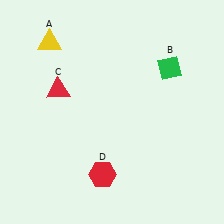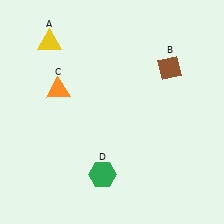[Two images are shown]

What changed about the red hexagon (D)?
In Image 1, D is red. In Image 2, it changed to green.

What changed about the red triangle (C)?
In Image 1, C is red. In Image 2, it changed to orange.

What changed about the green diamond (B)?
In Image 1, B is green. In Image 2, it changed to brown.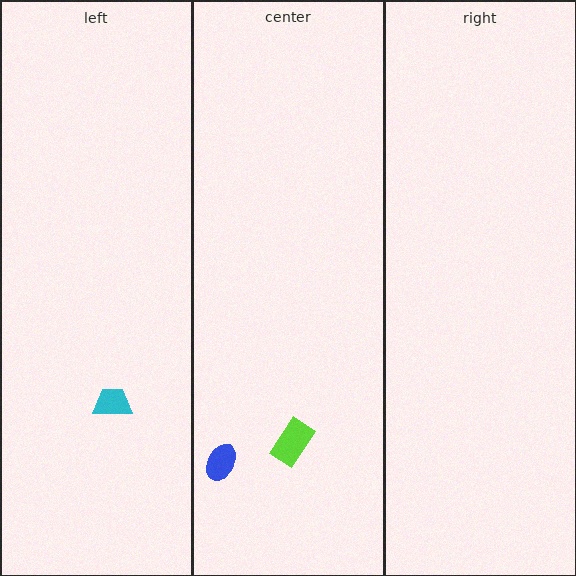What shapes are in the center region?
The blue ellipse, the lime rectangle.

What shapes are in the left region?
The cyan trapezoid.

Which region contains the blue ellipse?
The center region.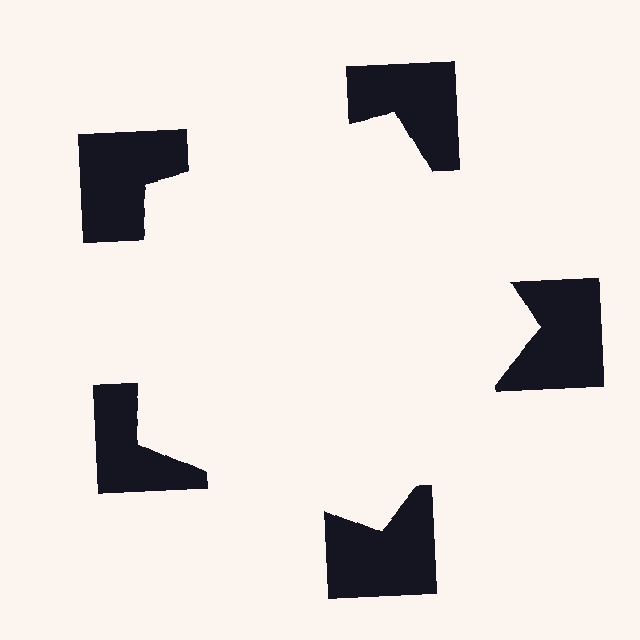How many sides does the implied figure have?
5 sides.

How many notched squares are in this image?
There are 5 — one at each vertex of the illusory pentagon.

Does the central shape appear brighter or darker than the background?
It typically appears slightly brighter than the background, even though no actual brightness change is drawn.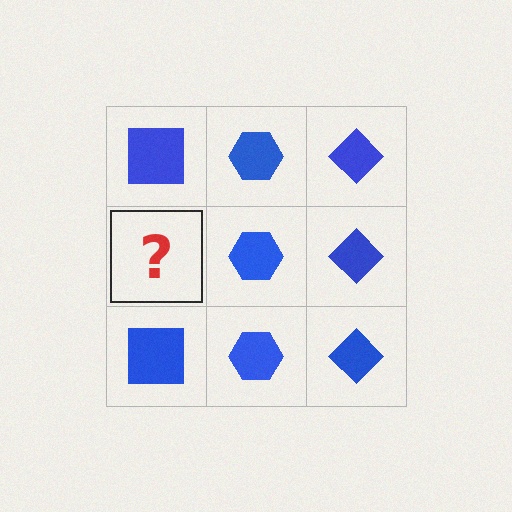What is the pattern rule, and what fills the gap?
The rule is that each column has a consistent shape. The gap should be filled with a blue square.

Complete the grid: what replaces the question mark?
The question mark should be replaced with a blue square.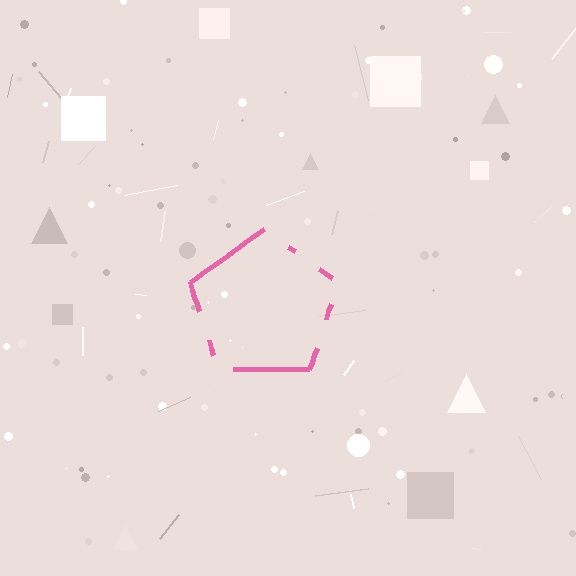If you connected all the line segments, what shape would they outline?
They would outline a pentagon.